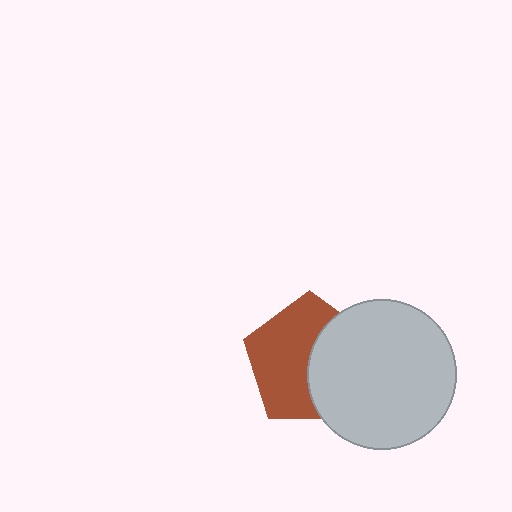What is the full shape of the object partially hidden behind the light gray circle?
The partially hidden object is a brown pentagon.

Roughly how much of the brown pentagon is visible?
About half of it is visible (roughly 57%).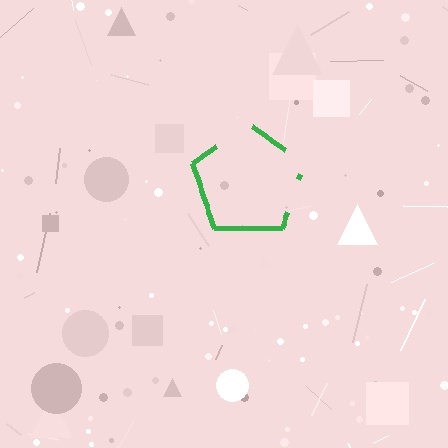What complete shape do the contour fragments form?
The contour fragments form a pentagon.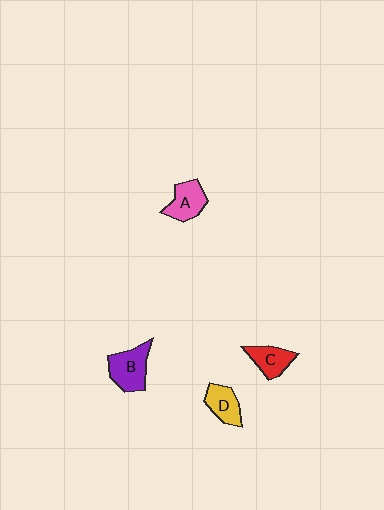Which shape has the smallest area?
Shape D (yellow).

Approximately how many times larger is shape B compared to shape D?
Approximately 1.3 times.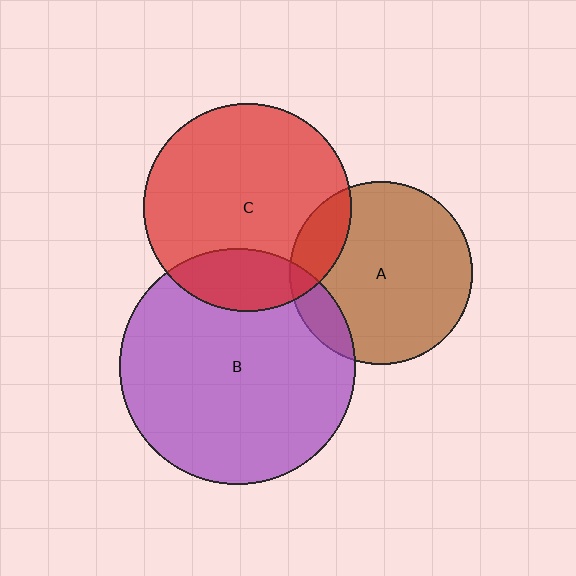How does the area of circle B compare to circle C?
Approximately 1.3 times.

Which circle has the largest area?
Circle B (purple).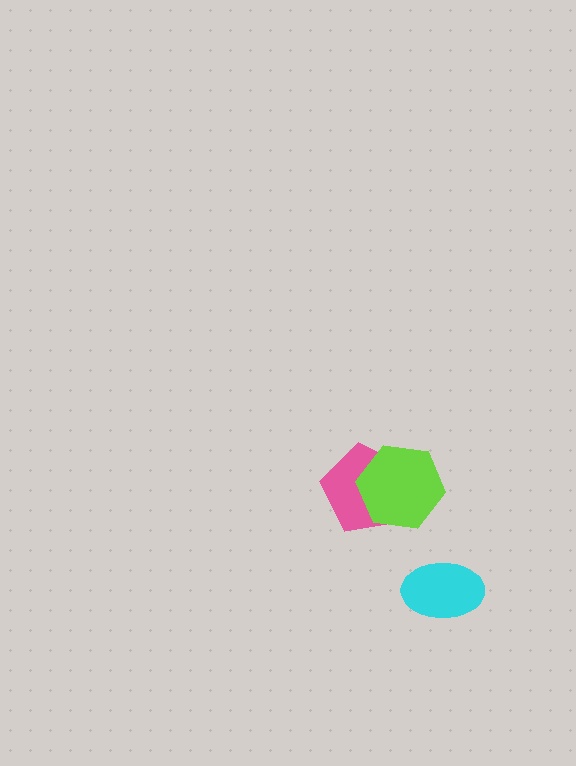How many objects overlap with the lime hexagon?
1 object overlaps with the lime hexagon.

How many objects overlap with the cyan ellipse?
0 objects overlap with the cyan ellipse.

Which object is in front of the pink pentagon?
The lime hexagon is in front of the pink pentagon.